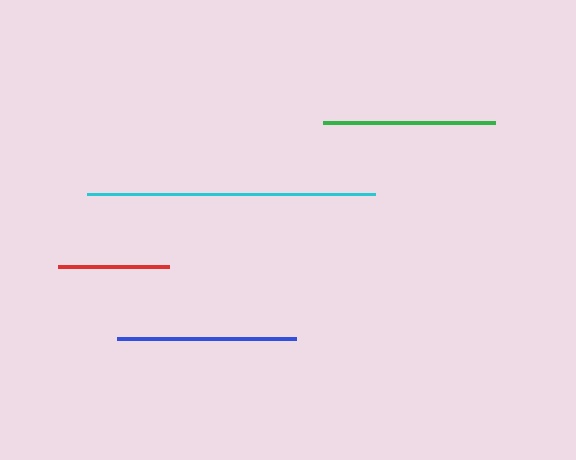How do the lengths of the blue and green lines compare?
The blue and green lines are approximately the same length.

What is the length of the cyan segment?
The cyan segment is approximately 288 pixels long.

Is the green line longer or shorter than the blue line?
The blue line is longer than the green line.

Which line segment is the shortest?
The red line is the shortest at approximately 111 pixels.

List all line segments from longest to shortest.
From longest to shortest: cyan, blue, green, red.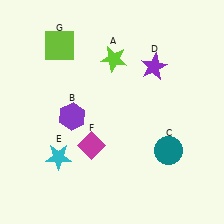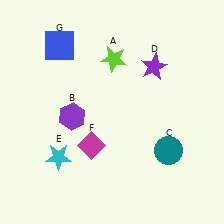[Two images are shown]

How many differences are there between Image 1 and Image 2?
There is 1 difference between the two images.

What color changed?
The square (G) changed from lime in Image 1 to blue in Image 2.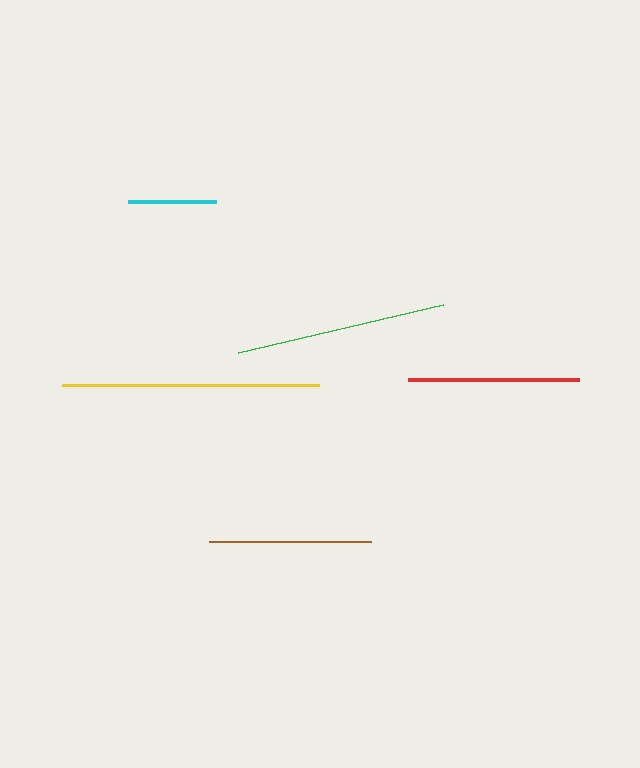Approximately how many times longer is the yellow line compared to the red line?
The yellow line is approximately 1.5 times the length of the red line.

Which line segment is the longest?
The yellow line is the longest at approximately 257 pixels.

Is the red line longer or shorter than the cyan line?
The red line is longer than the cyan line.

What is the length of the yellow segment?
The yellow segment is approximately 257 pixels long.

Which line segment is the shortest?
The cyan line is the shortest at approximately 88 pixels.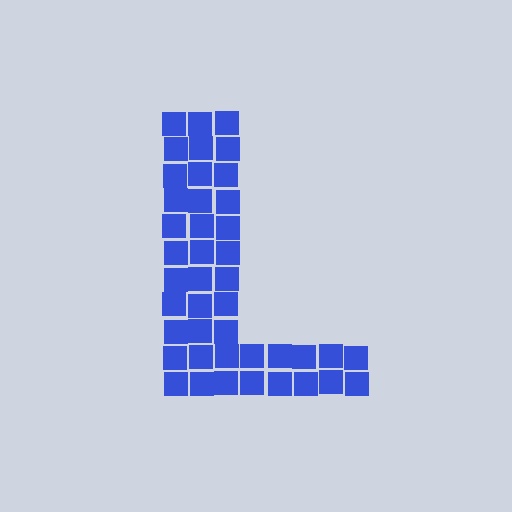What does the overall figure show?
The overall figure shows the letter L.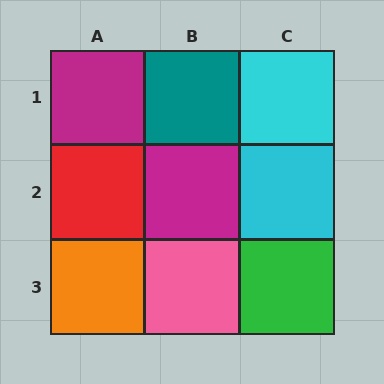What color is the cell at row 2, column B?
Magenta.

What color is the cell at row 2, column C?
Cyan.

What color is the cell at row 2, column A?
Red.